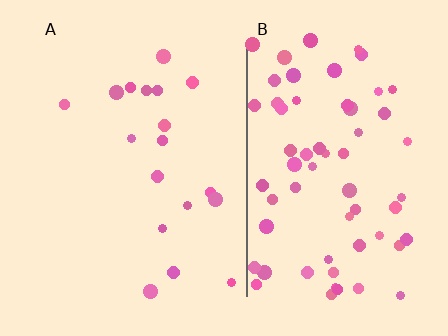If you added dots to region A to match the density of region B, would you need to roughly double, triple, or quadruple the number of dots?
Approximately quadruple.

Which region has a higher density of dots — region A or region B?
B (the right).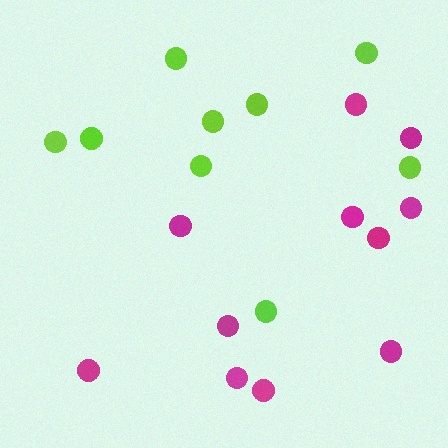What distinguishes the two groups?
There are 2 groups: one group of magenta circles (11) and one group of lime circles (9).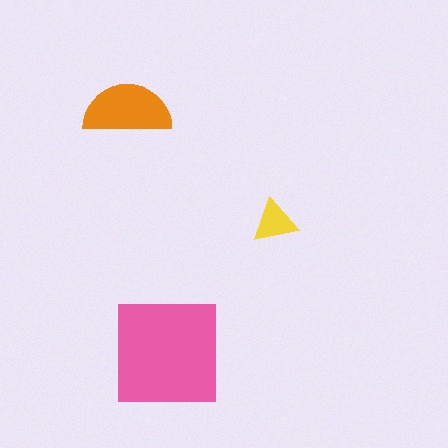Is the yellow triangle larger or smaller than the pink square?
Smaller.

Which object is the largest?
The pink square.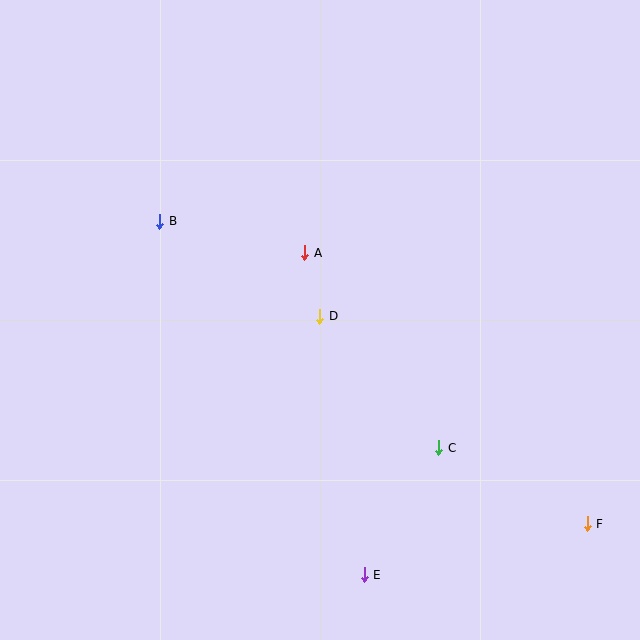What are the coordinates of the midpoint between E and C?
The midpoint between E and C is at (402, 511).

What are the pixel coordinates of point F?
Point F is at (587, 524).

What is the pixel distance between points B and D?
The distance between B and D is 186 pixels.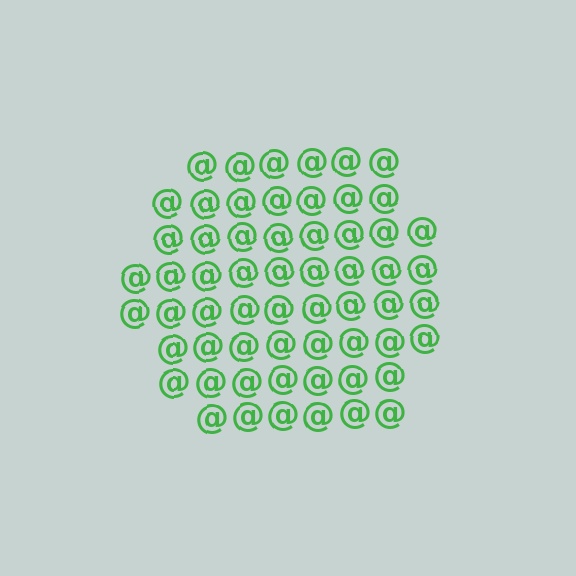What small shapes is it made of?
It is made of small at signs.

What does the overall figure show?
The overall figure shows a hexagon.